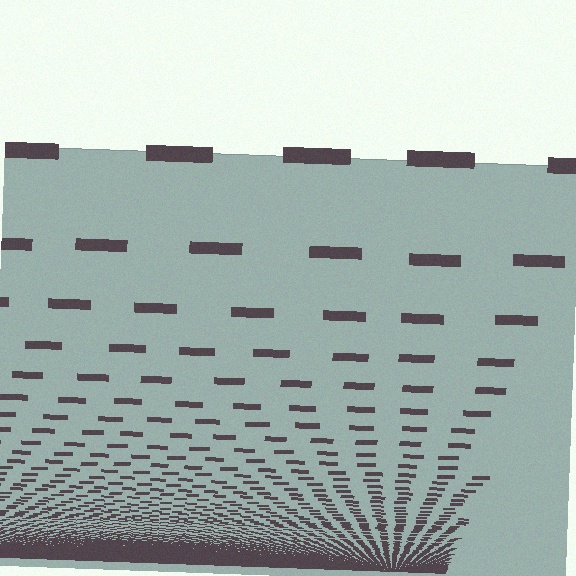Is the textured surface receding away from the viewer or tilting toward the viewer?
The surface appears to tilt toward the viewer. Texture elements get larger and sparser toward the top.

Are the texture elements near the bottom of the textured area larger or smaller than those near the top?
Smaller. The gradient is inverted — elements near the bottom are smaller and denser.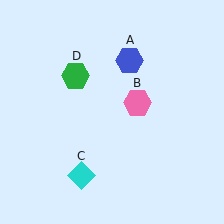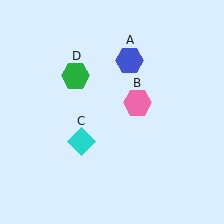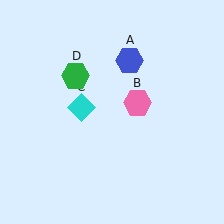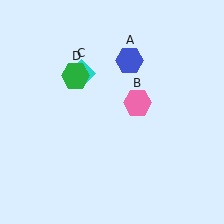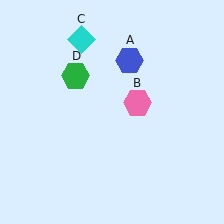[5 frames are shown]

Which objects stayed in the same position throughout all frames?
Blue hexagon (object A) and pink hexagon (object B) and green hexagon (object D) remained stationary.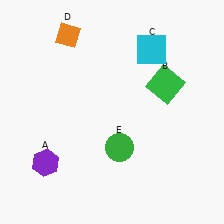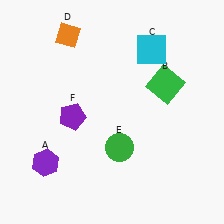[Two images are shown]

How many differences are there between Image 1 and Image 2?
There is 1 difference between the two images.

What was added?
A purple pentagon (F) was added in Image 2.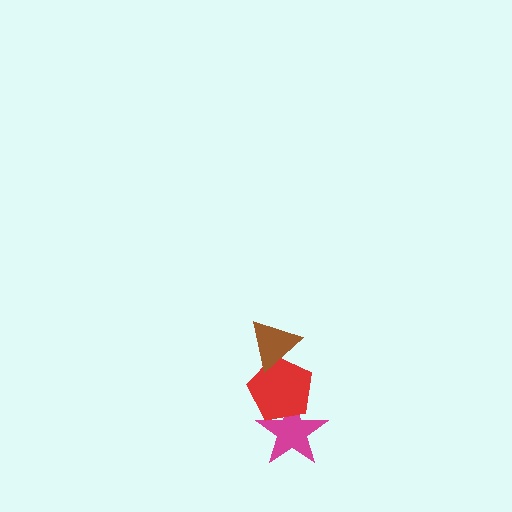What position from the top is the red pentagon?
The red pentagon is 2nd from the top.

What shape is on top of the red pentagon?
The brown triangle is on top of the red pentagon.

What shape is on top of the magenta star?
The red pentagon is on top of the magenta star.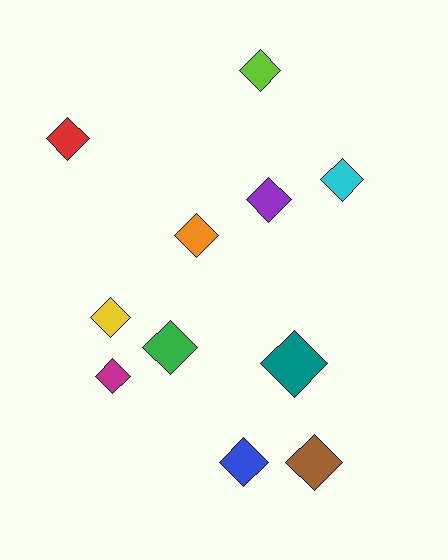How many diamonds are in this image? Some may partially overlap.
There are 11 diamonds.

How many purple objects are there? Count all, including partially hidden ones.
There is 1 purple object.